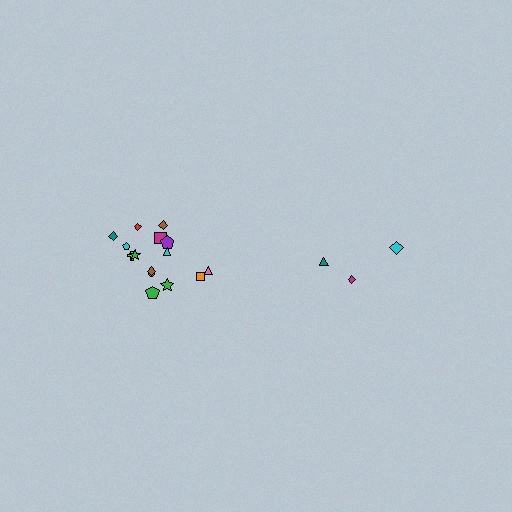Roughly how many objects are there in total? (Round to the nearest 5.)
Roughly 20 objects in total.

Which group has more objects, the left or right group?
The left group.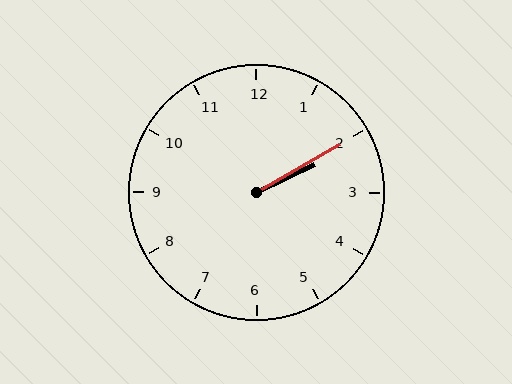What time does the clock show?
2:10.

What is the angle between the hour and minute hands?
Approximately 5 degrees.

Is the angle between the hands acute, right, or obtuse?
It is acute.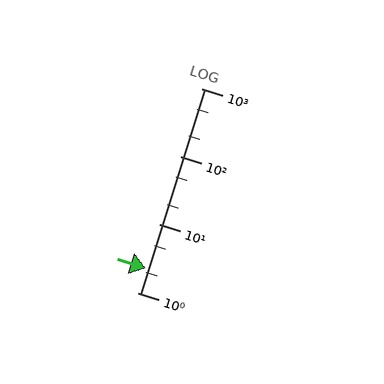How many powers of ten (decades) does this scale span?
The scale spans 3 decades, from 1 to 1000.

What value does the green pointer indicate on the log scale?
The pointer indicates approximately 2.3.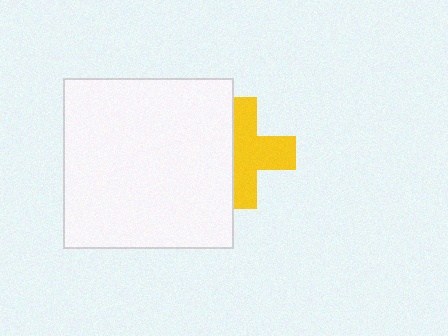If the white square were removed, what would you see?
You would see the complete yellow cross.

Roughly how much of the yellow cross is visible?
About half of it is visible (roughly 62%).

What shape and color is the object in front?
The object in front is a white square.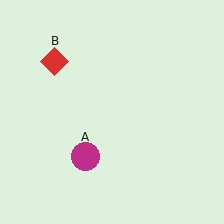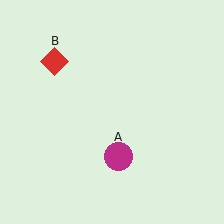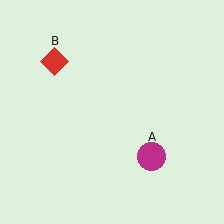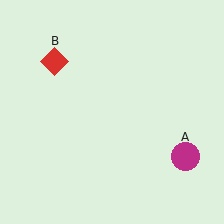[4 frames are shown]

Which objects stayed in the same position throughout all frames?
Red diamond (object B) remained stationary.